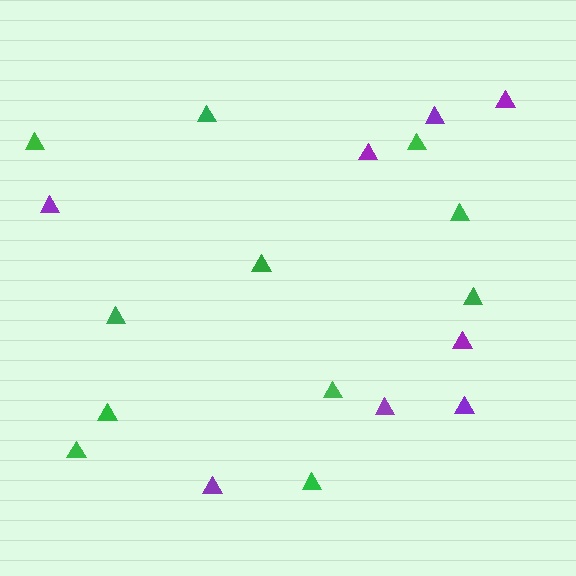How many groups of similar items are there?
There are 2 groups: one group of purple triangles (8) and one group of green triangles (11).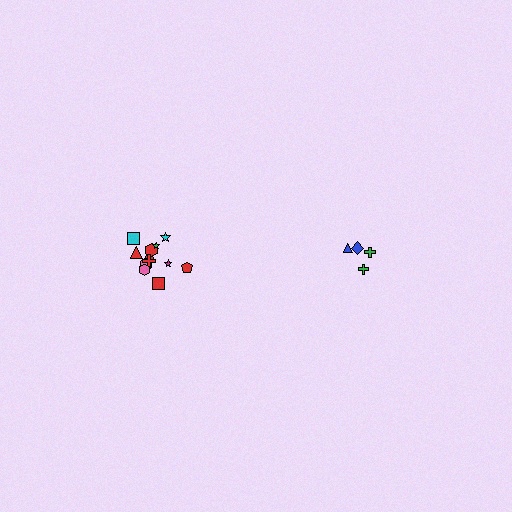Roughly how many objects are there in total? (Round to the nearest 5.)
Roughly 15 objects in total.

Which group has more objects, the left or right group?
The left group.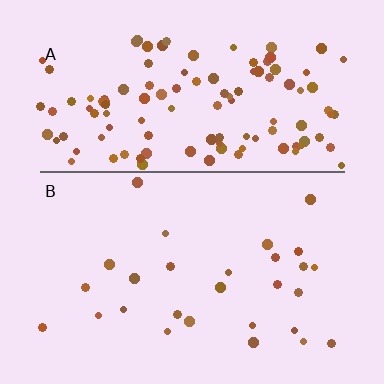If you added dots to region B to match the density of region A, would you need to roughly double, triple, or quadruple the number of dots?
Approximately quadruple.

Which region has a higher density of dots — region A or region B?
A (the top).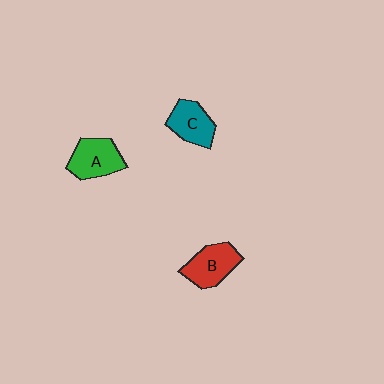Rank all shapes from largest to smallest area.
From largest to smallest: B (red), A (green), C (teal).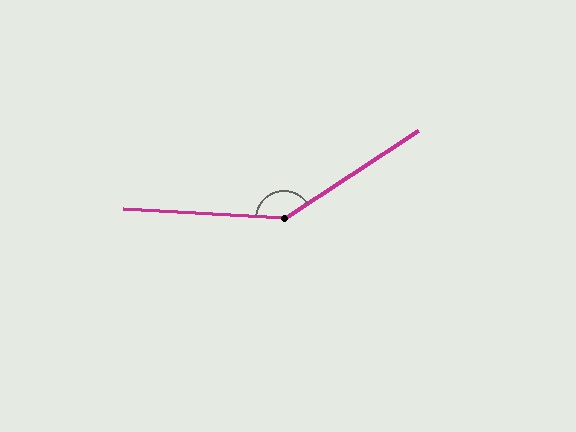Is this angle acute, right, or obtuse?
It is obtuse.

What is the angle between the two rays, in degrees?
Approximately 143 degrees.